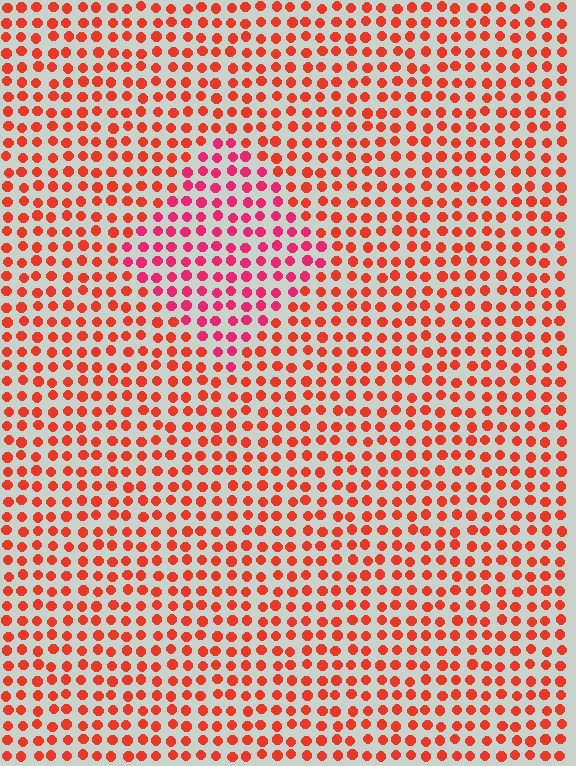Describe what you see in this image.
The image is filled with small red elements in a uniform arrangement. A diamond-shaped region is visible where the elements are tinted to a slightly different hue, forming a subtle color boundary.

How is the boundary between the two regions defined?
The boundary is defined purely by a slight shift in hue (about 28 degrees). Spacing, size, and orientation are identical on both sides.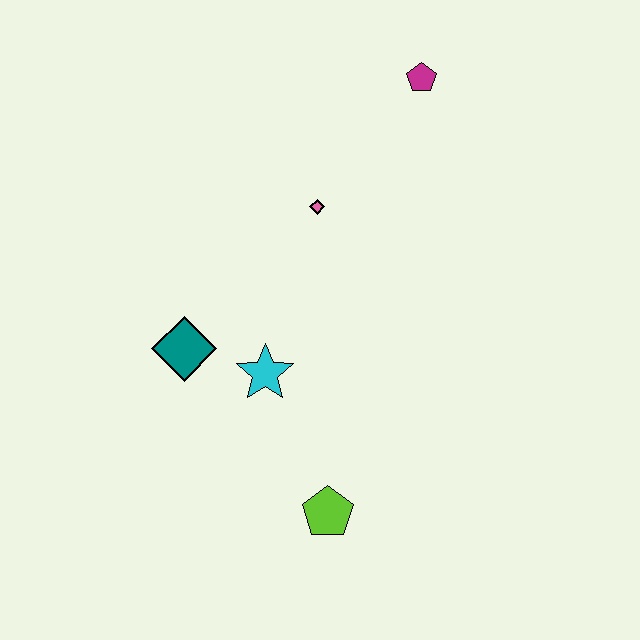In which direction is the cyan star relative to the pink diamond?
The cyan star is below the pink diamond.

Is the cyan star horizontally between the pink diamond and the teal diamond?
Yes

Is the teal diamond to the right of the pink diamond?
No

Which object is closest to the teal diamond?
The cyan star is closest to the teal diamond.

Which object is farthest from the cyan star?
The magenta pentagon is farthest from the cyan star.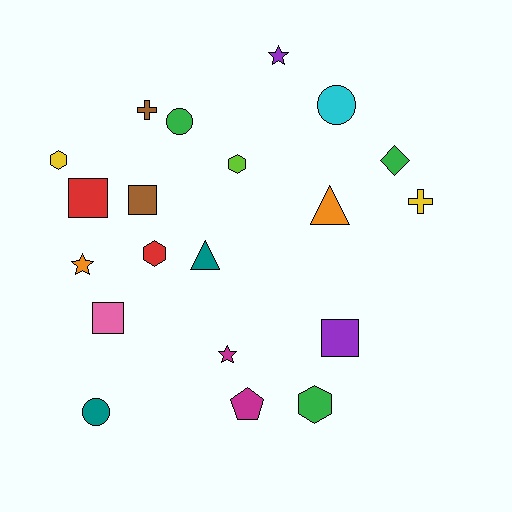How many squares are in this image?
There are 4 squares.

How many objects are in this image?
There are 20 objects.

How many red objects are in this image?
There are 2 red objects.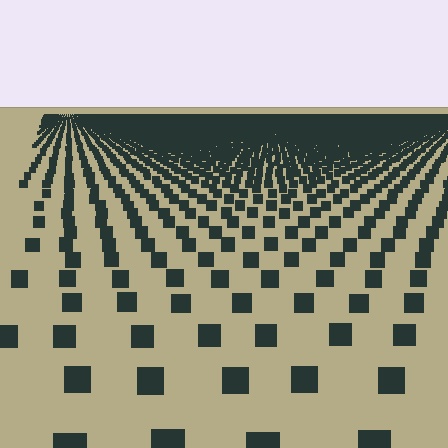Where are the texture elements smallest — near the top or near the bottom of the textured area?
Near the top.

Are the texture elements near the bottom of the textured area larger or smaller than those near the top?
Larger. Near the bottom, elements are closer to the viewer and appear at a bigger on-screen size.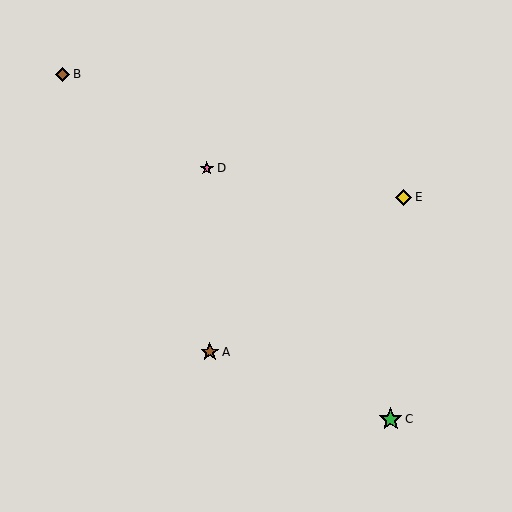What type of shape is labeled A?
Shape A is a brown star.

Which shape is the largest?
The green star (labeled C) is the largest.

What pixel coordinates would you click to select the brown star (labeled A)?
Click at (210, 352) to select the brown star A.